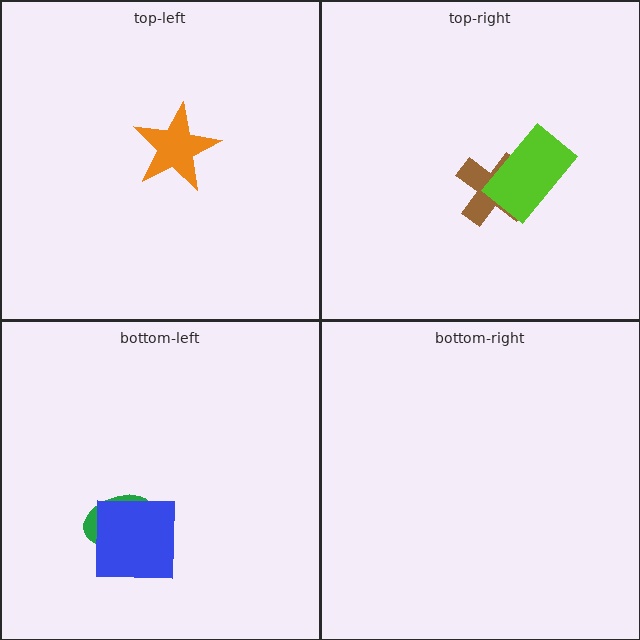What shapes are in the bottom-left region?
The green ellipse, the blue square.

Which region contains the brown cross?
The top-right region.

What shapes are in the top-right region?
The brown cross, the lime rectangle.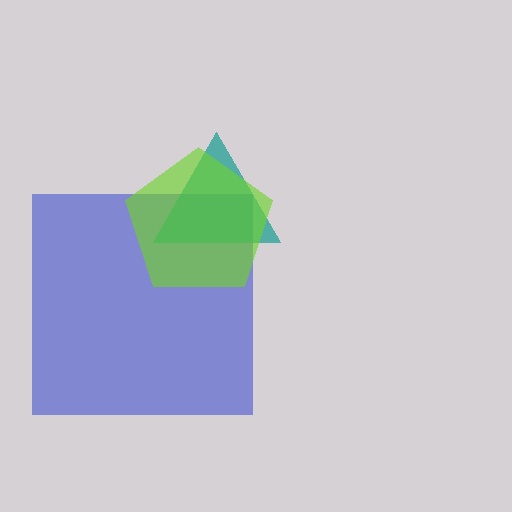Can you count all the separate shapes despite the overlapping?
Yes, there are 3 separate shapes.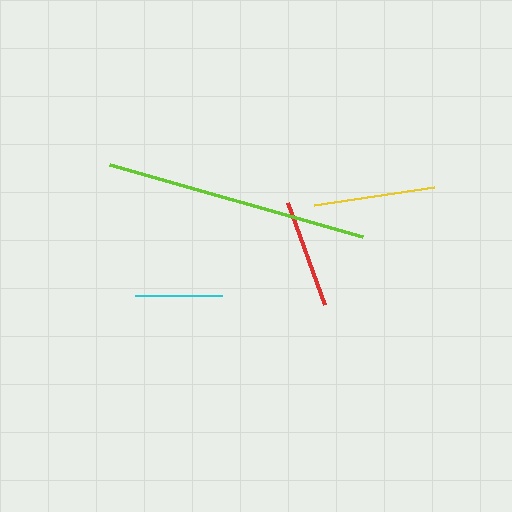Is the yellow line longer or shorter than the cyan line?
The yellow line is longer than the cyan line.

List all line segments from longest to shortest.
From longest to shortest: lime, yellow, red, cyan.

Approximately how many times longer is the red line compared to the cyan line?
The red line is approximately 1.3 times the length of the cyan line.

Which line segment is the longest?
The lime line is the longest at approximately 263 pixels.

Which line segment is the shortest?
The cyan line is the shortest at approximately 87 pixels.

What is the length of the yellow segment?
The yellow segment is approximately 122 pixels long.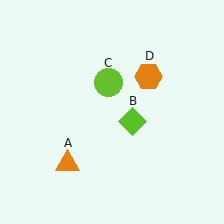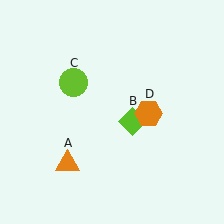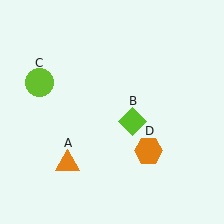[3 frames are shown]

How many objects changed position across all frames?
2 objects changed position: lime circle (object C), orange hexagon (object D).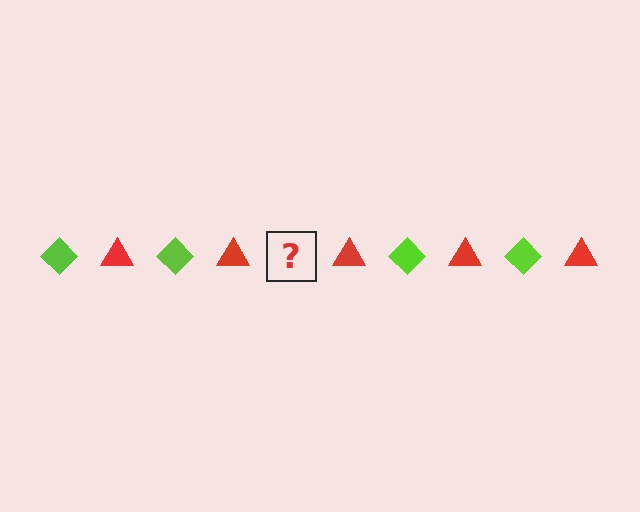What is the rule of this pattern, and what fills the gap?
The rule is that the pattern alternates between lime diamond and red triangle. The gap should be filled with a lime diamond.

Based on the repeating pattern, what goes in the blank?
The blank should be a lime diamond.